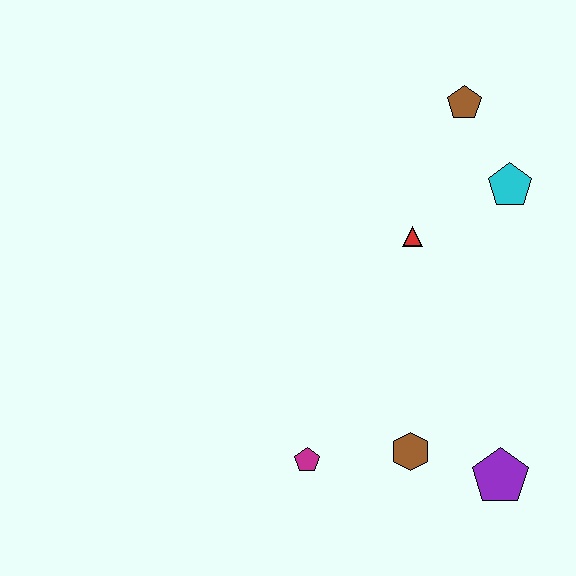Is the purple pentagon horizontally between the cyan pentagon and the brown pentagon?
Yes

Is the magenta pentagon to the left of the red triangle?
Yes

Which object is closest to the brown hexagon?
The purple pentagon is closest to the brown hexagon.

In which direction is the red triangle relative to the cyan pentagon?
The red triangle is to the left of the cyan pentagon.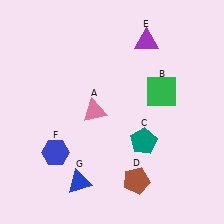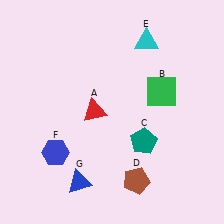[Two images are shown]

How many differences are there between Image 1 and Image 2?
There are 2 differences between the two images.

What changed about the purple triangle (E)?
In Image 1, E is purple. In Image 2, it changed to cyan.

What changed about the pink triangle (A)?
In Image 1, A is pink. In Image 2, it changed to red.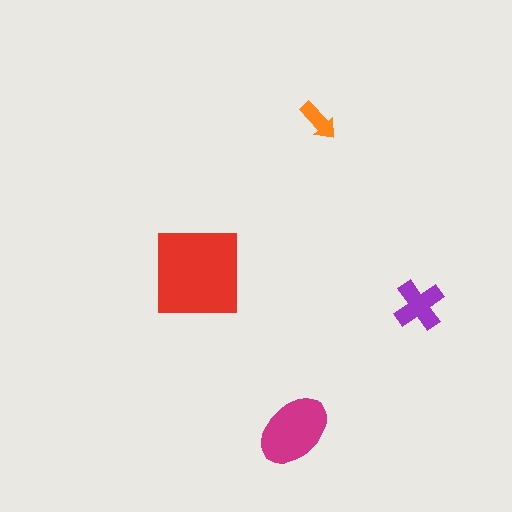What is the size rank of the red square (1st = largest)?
1st.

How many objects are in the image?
There are 4 objects in the image.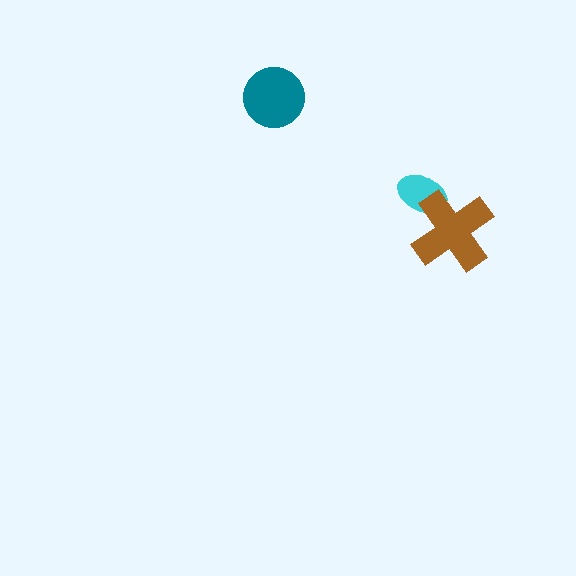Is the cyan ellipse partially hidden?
Yes, it is partially covered by another shape.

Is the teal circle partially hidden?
No, no other shape covers it.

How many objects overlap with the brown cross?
1 object overlaps with the brown cross.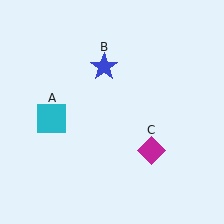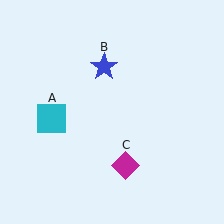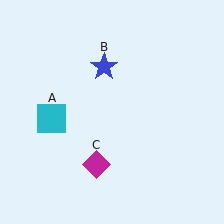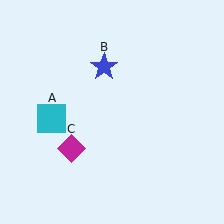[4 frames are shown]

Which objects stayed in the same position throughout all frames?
Cyan square (object A) and blue star (object B) remained stationary.